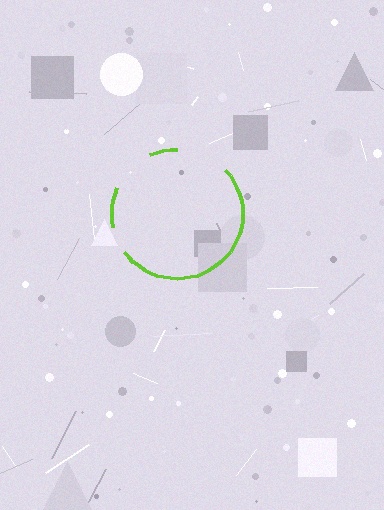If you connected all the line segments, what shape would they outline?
They would outline a circle.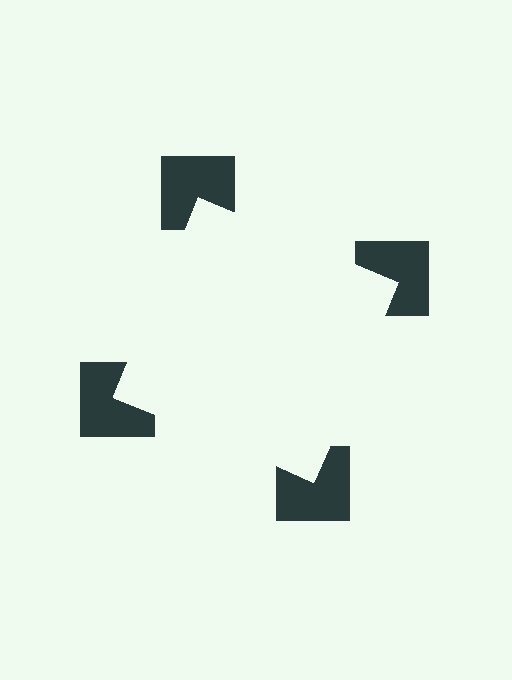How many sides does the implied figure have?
4 sides.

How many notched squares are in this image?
There are 4 — one at each vertex of the illusory square.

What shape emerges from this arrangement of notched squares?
An illusory square — its edges are inferred from the aligned wedge cuts in the notched squares, not physically drawn.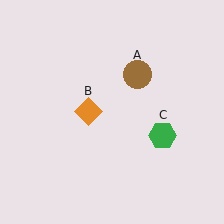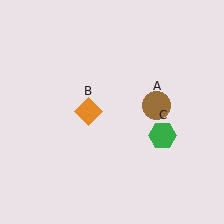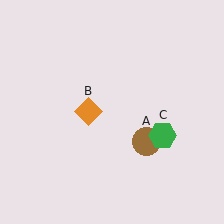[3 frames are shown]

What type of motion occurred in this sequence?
The brown circle (object A) rotated clockwise around the center of the scene.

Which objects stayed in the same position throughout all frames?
Orange diamond (object B) and green hexagon (object C) remained stationary.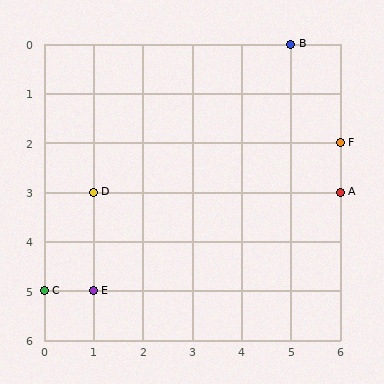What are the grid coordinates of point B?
Point B is at grid coordinates (5, 0).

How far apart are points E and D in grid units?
Points E and D are 2 rows apart.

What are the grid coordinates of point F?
Point F is at grid coordinates (6, 2).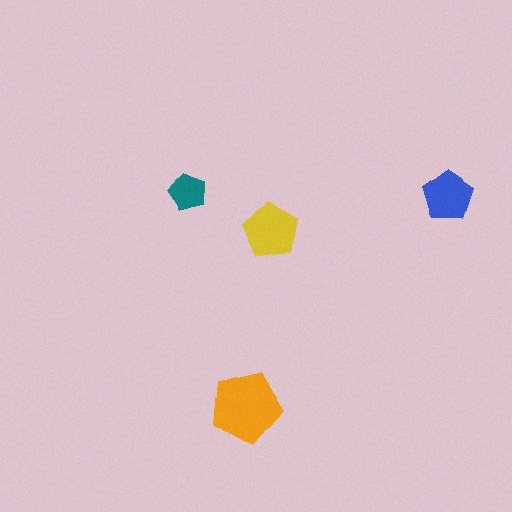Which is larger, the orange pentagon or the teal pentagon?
The orange one.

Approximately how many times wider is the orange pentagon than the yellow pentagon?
About 1.5 times wider.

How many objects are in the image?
There are 4 objects in the image.